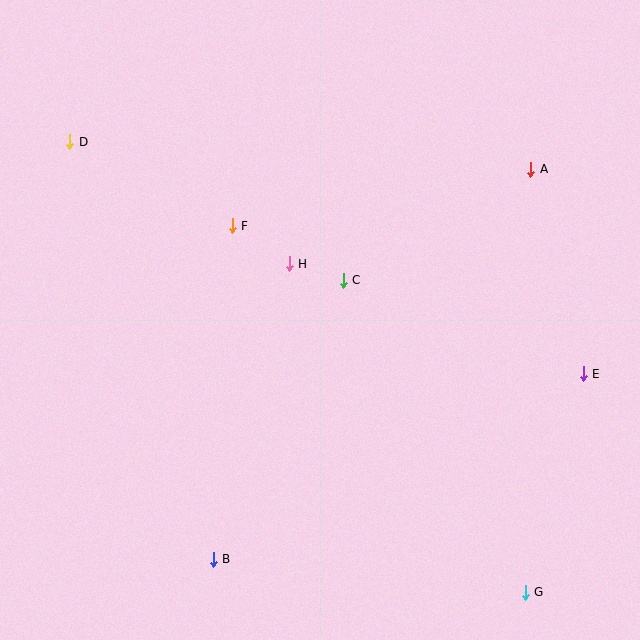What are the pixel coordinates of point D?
Point D is at (70, 142).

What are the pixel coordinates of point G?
Point G is at (525, 592).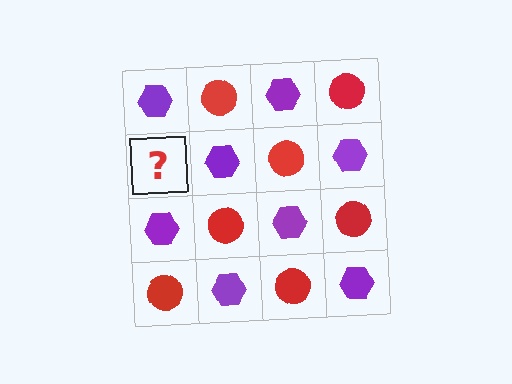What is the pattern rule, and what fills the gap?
The rule is that it alternates purple hexagon and red circle in a checkerboard pattern. The gap should be filled with a red circle.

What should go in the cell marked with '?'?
The missing cell should contain a red circle.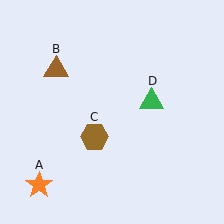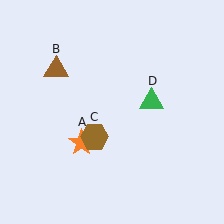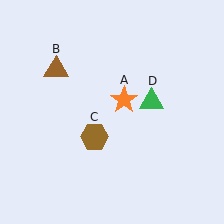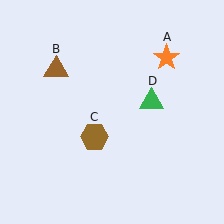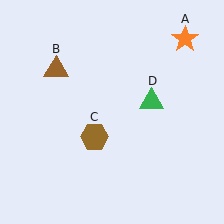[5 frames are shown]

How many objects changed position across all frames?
1 object changed position: orange star (object A).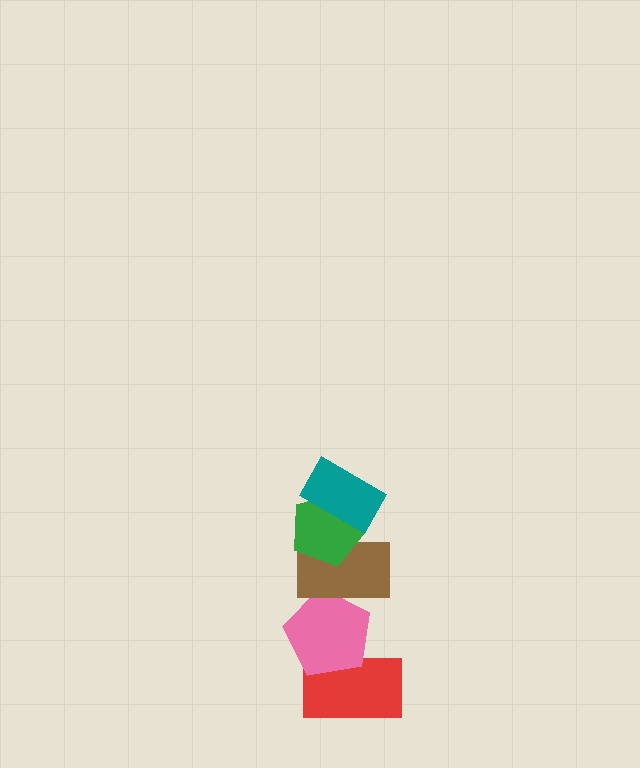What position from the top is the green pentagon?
The green pentagon is 2nd from the top.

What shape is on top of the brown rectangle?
The green pentagon is on top of the brown rectangle.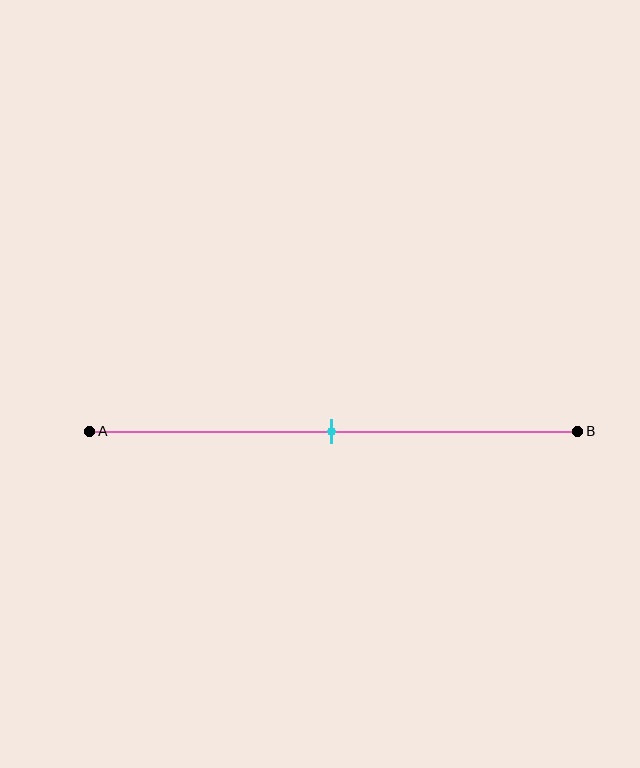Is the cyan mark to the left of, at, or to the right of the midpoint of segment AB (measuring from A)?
The cyan mark is approximately at the midpoint of segment AB.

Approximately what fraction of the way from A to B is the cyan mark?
The cyan mark is approximately 50% of the way from A to B.